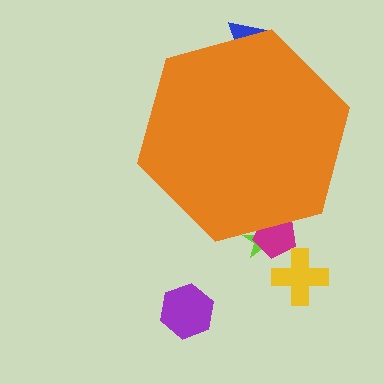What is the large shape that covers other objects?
An orange hexagon.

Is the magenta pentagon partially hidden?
Yes, the magenta pentagon is partially hidden behind the orange hexagon.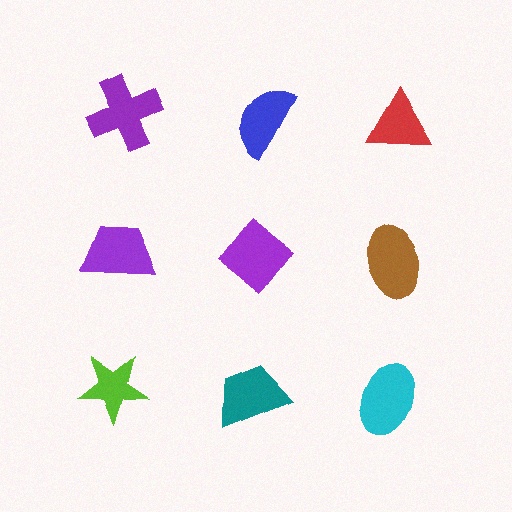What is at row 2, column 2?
A purple diamond.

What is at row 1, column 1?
A purple cross.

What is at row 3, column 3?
A cyan ellipse.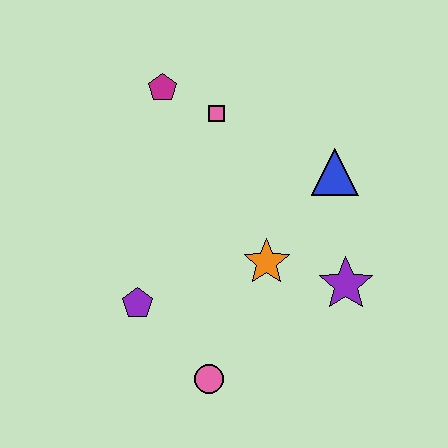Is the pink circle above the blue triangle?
No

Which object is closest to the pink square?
The magenta pentagon is closest to the pink square.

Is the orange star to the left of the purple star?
Yes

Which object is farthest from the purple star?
The magenta pentagon is farthest from the purple star.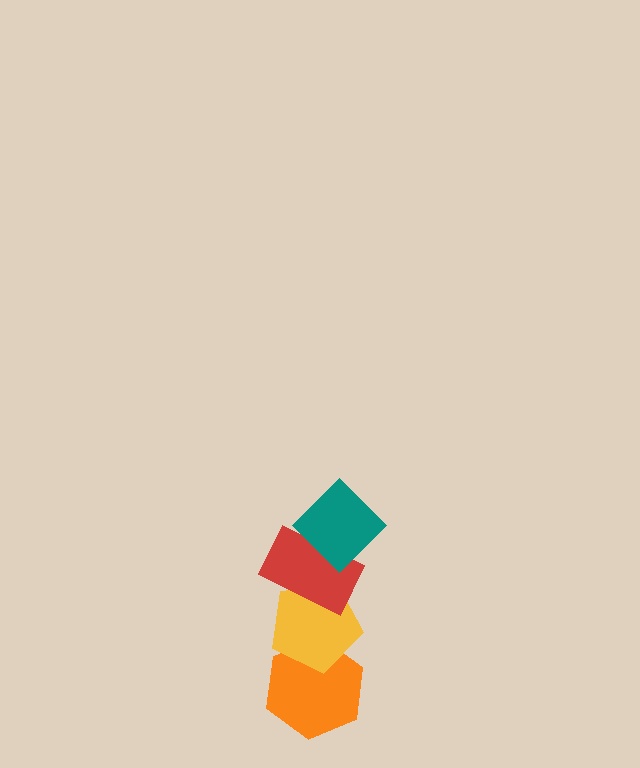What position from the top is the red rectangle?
The red rectangle is 2nd from the top.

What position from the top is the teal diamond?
The teal diamond is 1st from the top.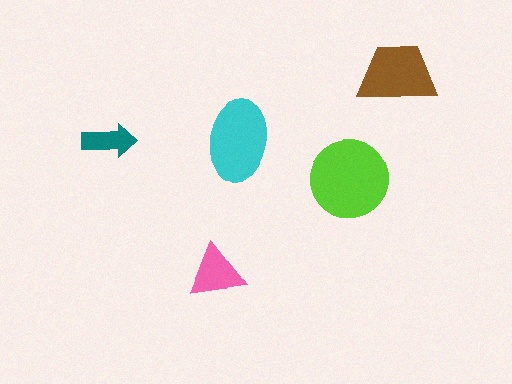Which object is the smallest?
The teal arrow.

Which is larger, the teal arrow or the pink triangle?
The pink triangle.